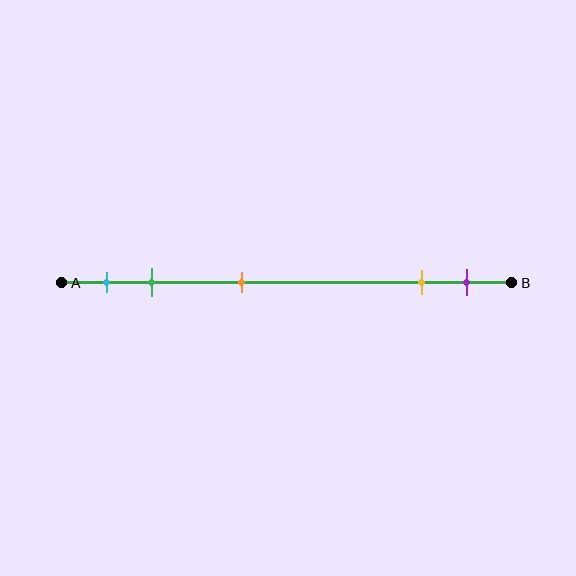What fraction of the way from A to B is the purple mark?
The purple mark is approximately 90% (0.9) of the way from A to B.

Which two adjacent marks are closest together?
The yellow and purple marks are the closest adjacent pair.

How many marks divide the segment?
There are 5 marks dividing the segment.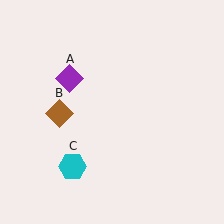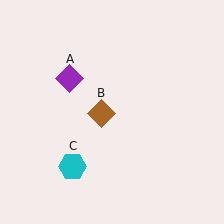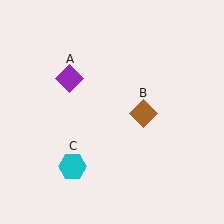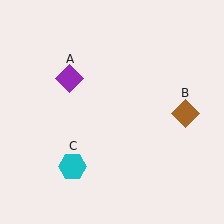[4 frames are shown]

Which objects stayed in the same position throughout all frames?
Purple diamond (object A) and cyan hexagon (object C) remained stationary.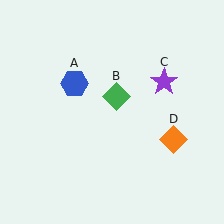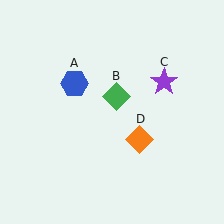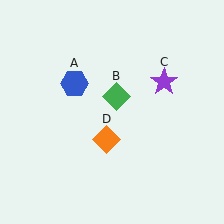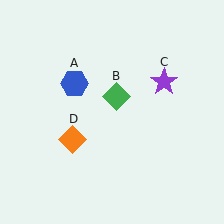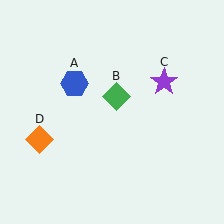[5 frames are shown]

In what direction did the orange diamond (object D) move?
The orange diamond (object D) moved left.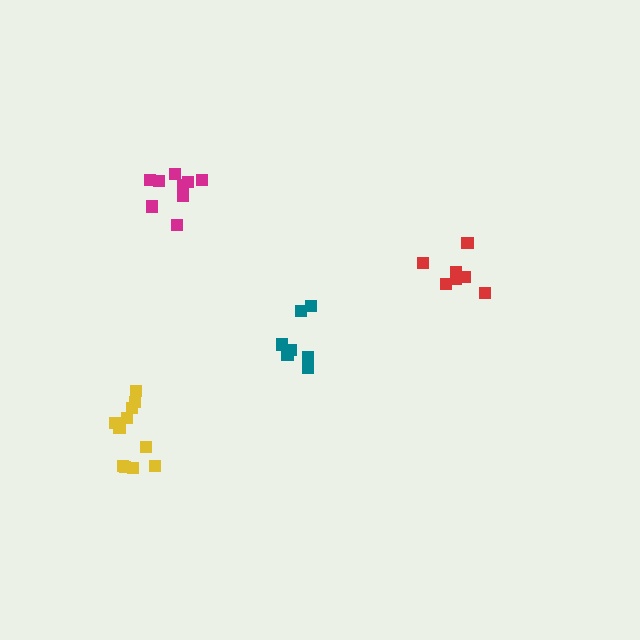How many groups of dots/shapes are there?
There are 4 groups.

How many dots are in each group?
Group 1: 8 dots, Group 2: 8 dots, Group 3: 9 dots, Group 4: 11 dots (36 total).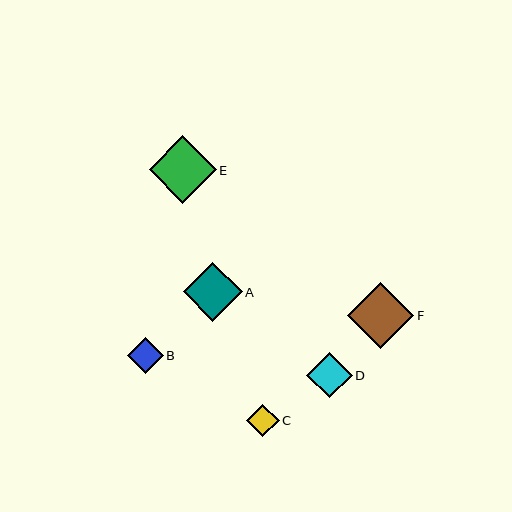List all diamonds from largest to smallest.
From largest to smallest: E, F, A, D, B, C.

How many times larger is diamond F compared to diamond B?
Diamond F is approximately 1.8 times the size of diamond B.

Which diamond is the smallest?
Diamond C is the smallest with a size of approximately 33 pixels.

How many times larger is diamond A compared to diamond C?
Diamond A is approximately 1.8 times the size of diamond C.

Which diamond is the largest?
Diamond E is the largest with a size of approximately 67 pixels.